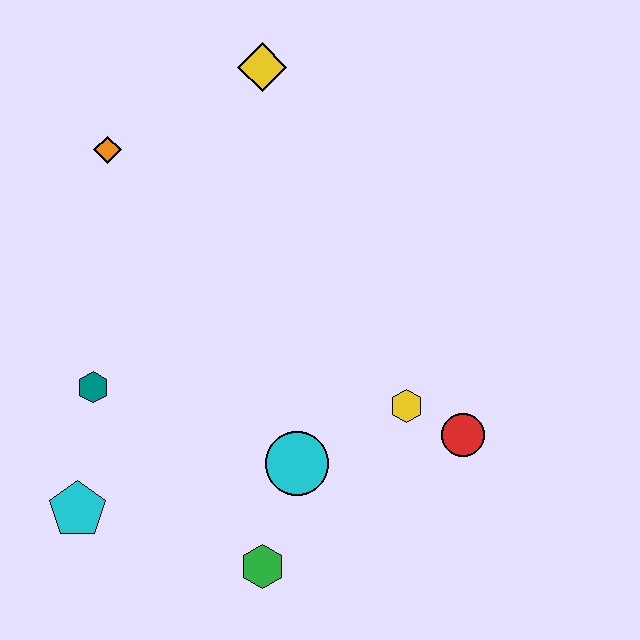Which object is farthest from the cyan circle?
The yellow diamond is farthest from the cyan circle.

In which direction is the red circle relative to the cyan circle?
The red circle is to the right of the cyan circle.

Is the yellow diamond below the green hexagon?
No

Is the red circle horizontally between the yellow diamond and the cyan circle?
No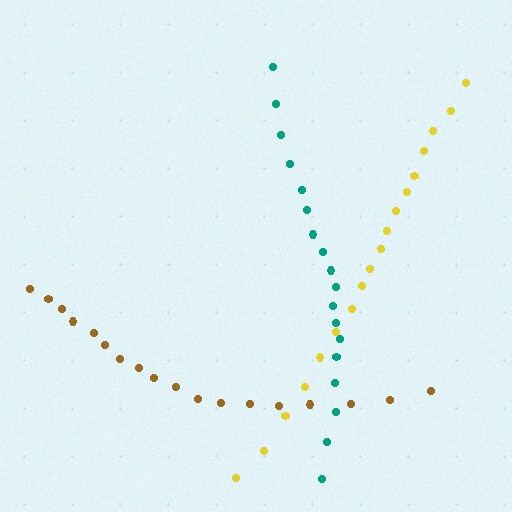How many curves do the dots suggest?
There are 3 distinct paths.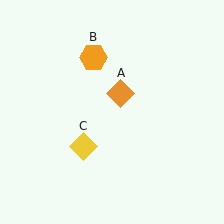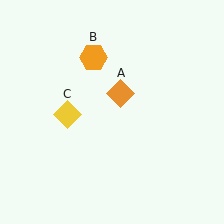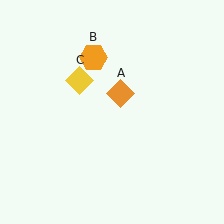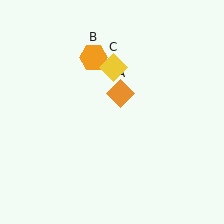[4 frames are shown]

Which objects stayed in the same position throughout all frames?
Orange diamond (object A) and orange hexagon (object B) remained stationary.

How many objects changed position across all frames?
1 object changed position: yellow diamond (object C).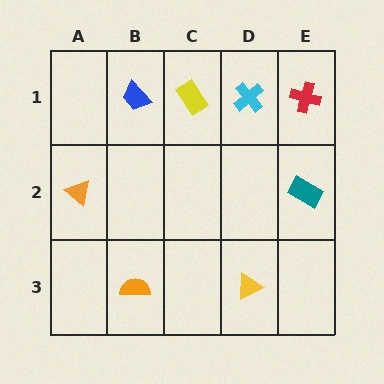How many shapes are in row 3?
2 shapes.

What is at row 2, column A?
An orange triangle.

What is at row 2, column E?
A teal rectangle.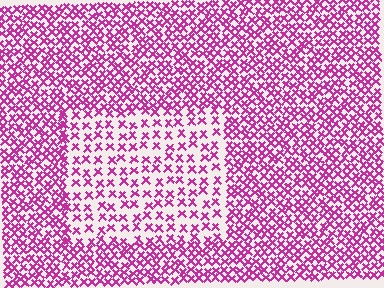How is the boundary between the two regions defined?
The boundary is defined by a change in element density (approximately 1.9x ratio). All elements are the same color, size, and shape.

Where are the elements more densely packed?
The elements are more densely packed outside the rectangle boundary.